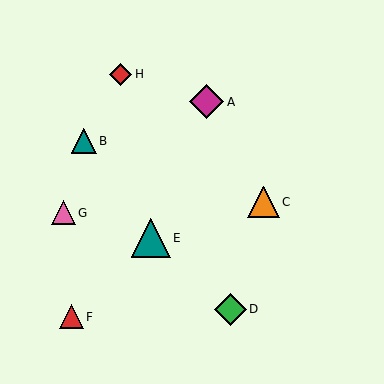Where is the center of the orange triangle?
The center of the orange triangle is at (264, 202).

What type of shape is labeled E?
Shape E is a teal triangle.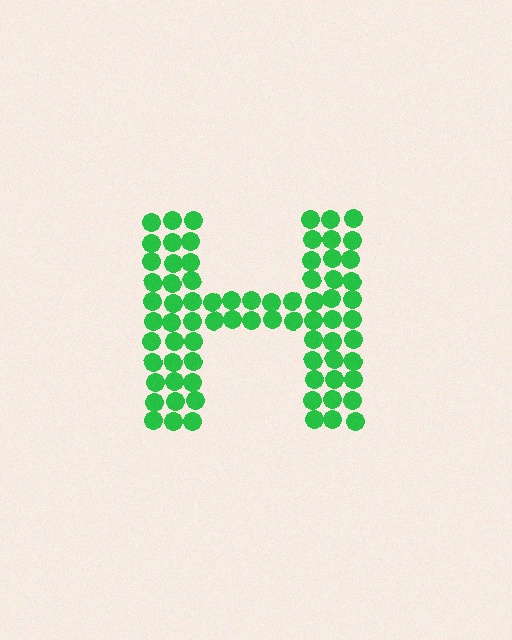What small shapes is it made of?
It is made of small circles.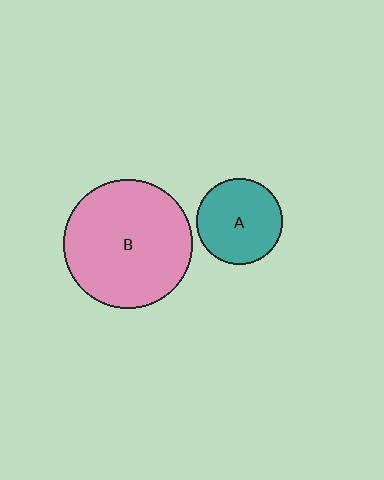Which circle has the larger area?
Circle B (pink).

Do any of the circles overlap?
No, none of the circles overlap.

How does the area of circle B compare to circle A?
Approximately 2.2 times.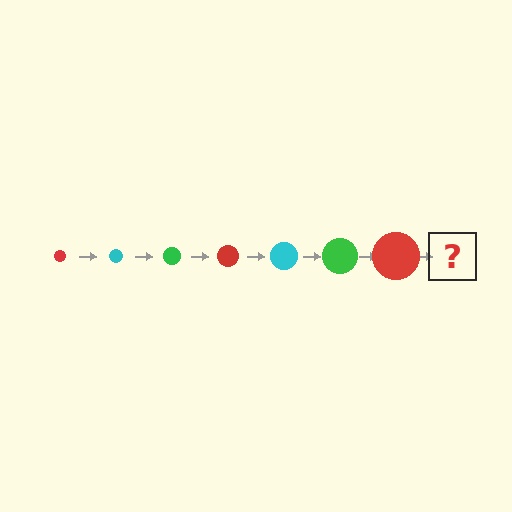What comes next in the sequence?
The next element should be a cyan circle, larger than the previous one.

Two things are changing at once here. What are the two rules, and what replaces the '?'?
The two rules are that the circle grows larger each step and the color cycles through red, cyan, and green. The '?' should be a cyan circle, larger than the previous one.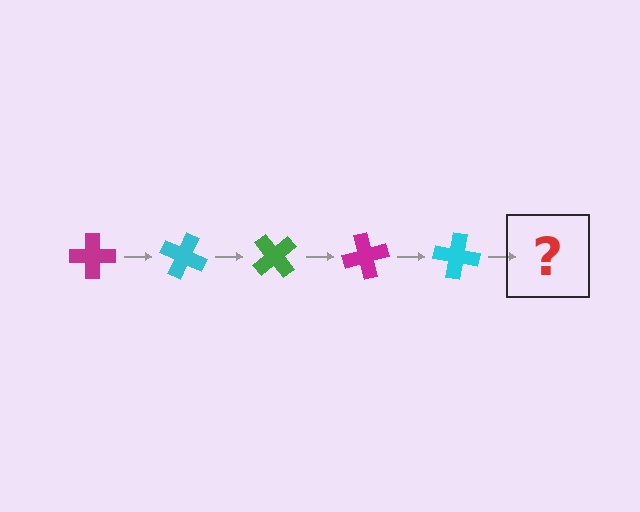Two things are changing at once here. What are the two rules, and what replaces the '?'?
The two rules are that it rotates 25 degrees each step and the color cycles through magenta, cyan, and green. The '?' should be a green cross, rotated 125 degrees from the start.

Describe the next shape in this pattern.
It should be a green cross, rotated 125 degrees from the start.